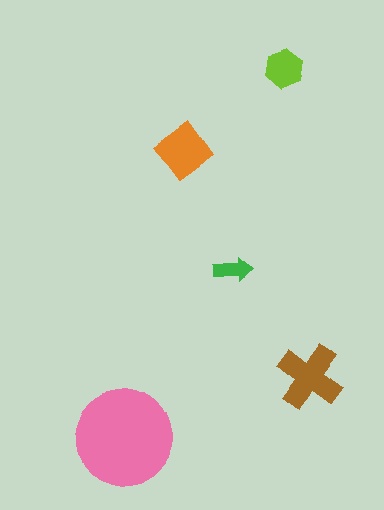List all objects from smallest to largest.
The green arrow, the lime hexagon, the orange diamond, the brown cross, the pink circle.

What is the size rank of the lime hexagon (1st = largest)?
4th.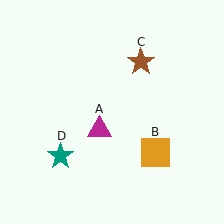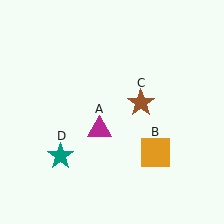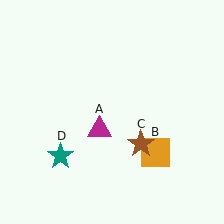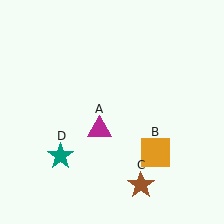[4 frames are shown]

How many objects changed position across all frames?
1 object changed position: brown star (object C).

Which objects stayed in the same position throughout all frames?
Magenta triangle (object A) and orange square (object B) and teal star (object D) remained stationary.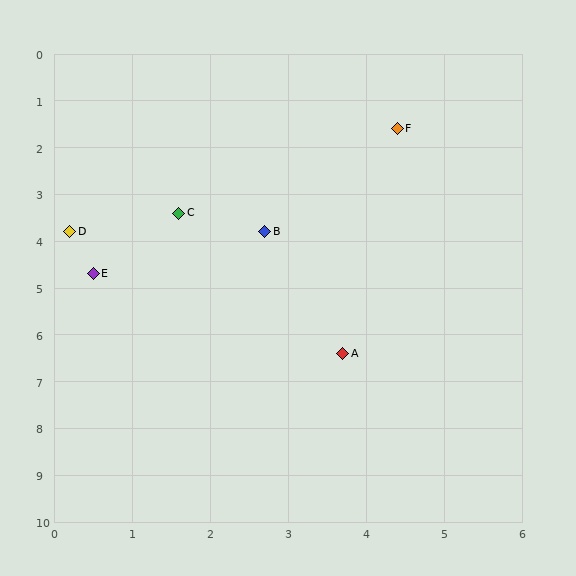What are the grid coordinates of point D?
Point D is at approximately (0.2, 3.8).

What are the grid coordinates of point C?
Point C is at approximately (1.6, 3.4).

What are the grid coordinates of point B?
Point B is at approximately (2.7, 3.8).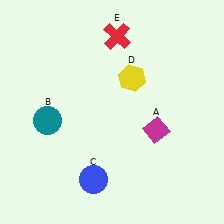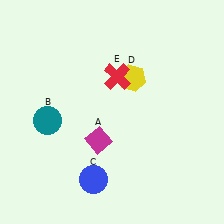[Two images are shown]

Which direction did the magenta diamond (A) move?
The magenta diamond (A) moved left.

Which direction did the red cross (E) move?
The red cross (E) moved down.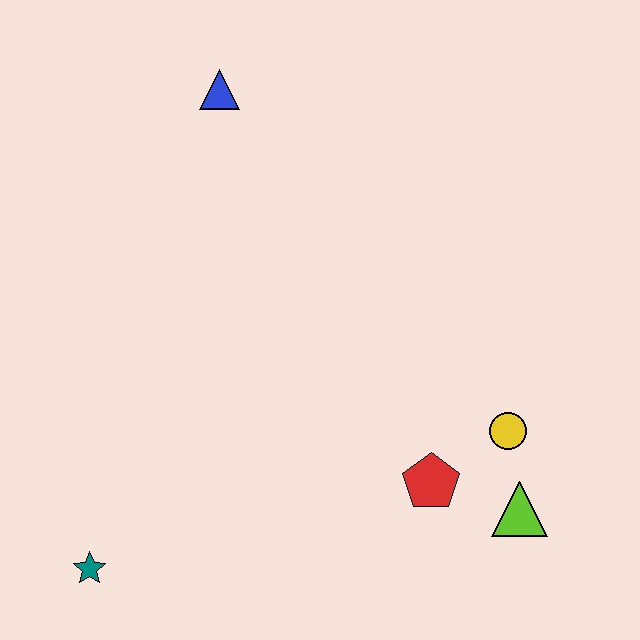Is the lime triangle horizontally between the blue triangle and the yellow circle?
No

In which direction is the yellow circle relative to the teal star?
The yellow circle is to the right of the teal star.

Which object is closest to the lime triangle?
The yellow circle is closest to the lime triangle.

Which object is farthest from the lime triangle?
The blue triangle is farthest from the lime triangle.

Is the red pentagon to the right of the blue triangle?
Yes